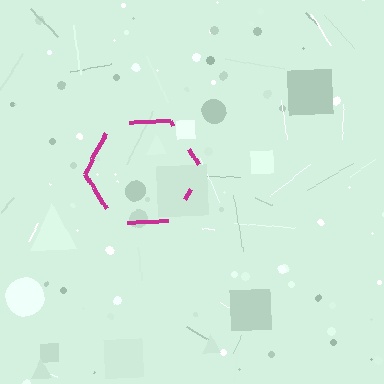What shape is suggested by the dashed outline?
The dashed outline suggests a hexagon.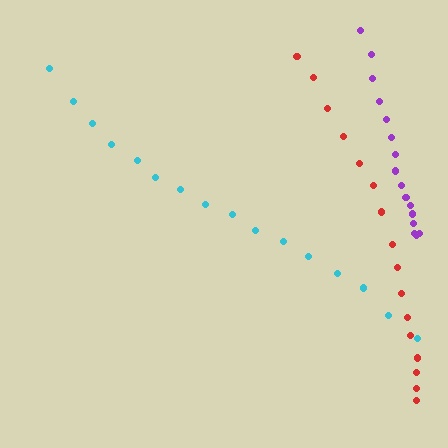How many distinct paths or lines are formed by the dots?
There are 3 distinct paths.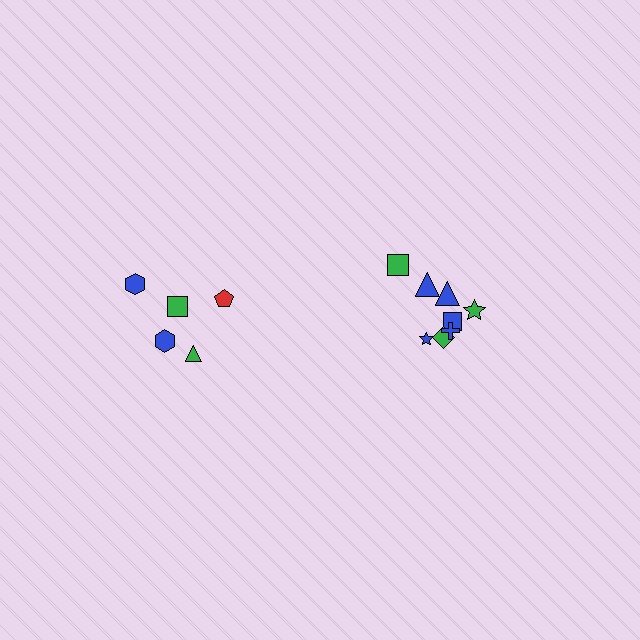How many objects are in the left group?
There are 5 objects.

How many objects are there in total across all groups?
There are 13 objects.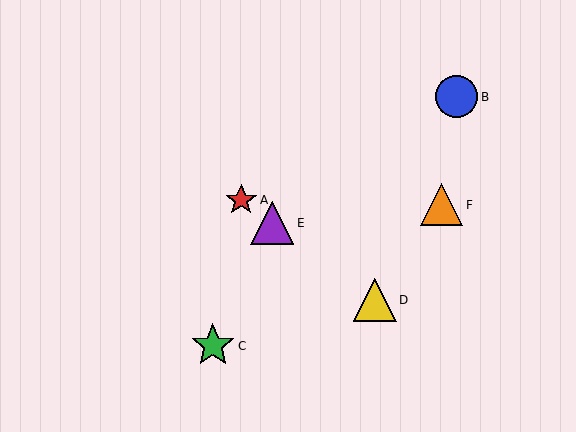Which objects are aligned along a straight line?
Objects A, D, E are aligned along a straight line.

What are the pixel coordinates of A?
Object A is at (241, 200).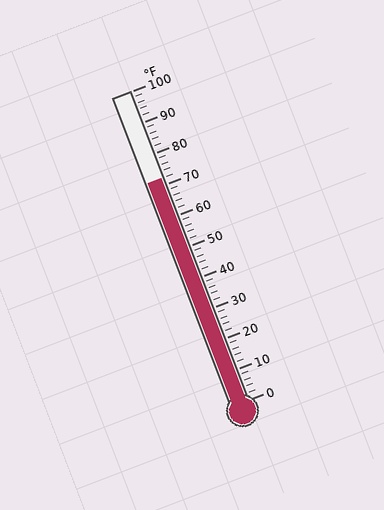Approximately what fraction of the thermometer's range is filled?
The thermometer is filled to approximately 70% of its range.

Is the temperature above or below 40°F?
The temperature is above 40°F.